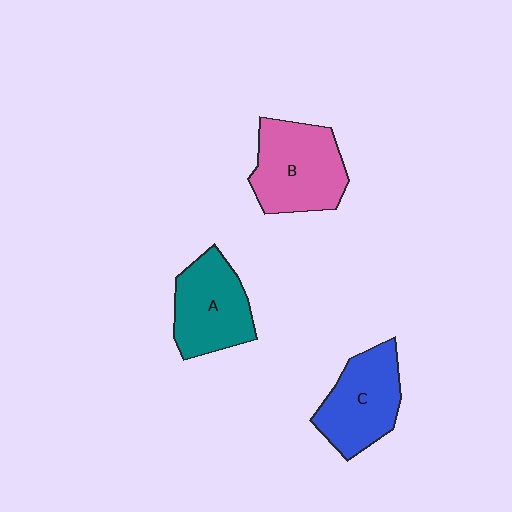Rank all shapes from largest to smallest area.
From largest to smallest: B (pink), C (blue), A (teal).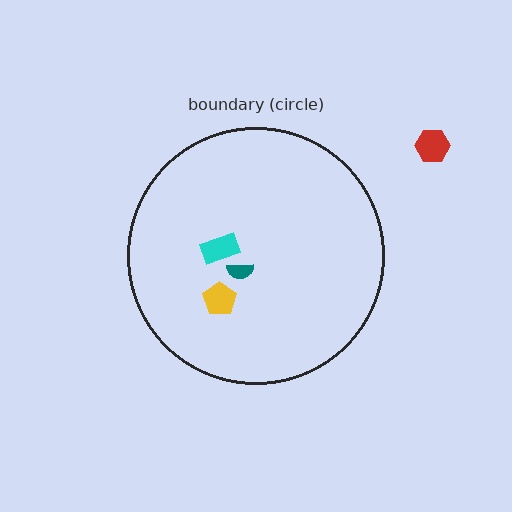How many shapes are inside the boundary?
3 inside, 1 outside.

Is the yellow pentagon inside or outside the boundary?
Inside.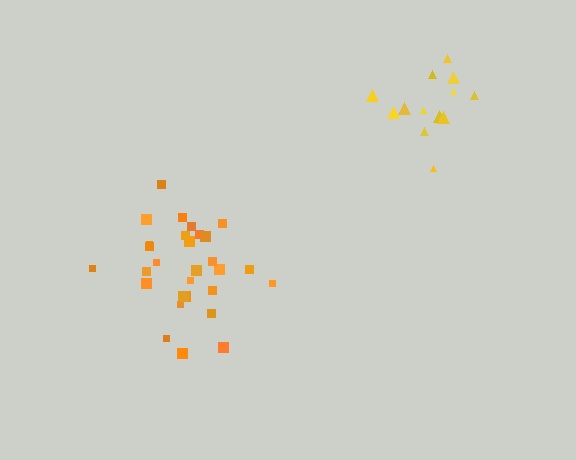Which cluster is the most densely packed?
Yellow.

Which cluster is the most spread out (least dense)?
Orange.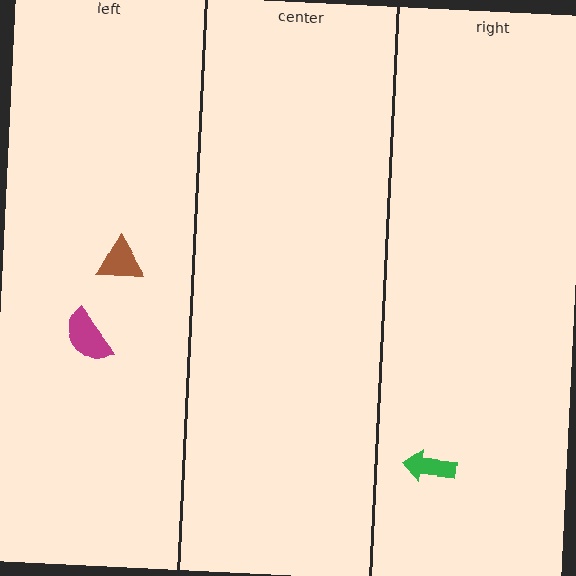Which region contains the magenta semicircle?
The left region.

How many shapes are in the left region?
2.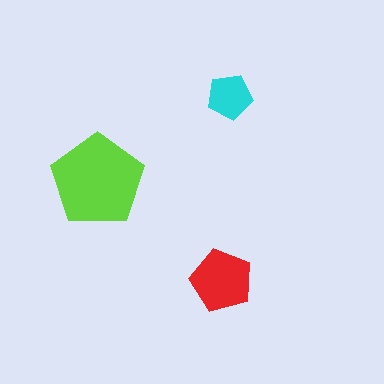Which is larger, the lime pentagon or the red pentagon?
The lime one.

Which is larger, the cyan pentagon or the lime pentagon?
The lime one.